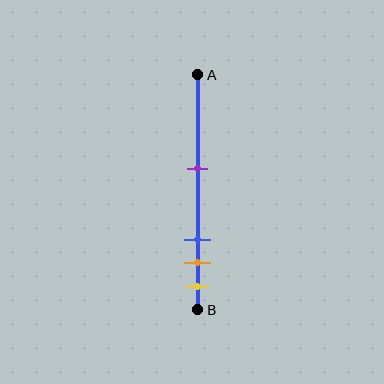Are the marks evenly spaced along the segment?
No, the marks are not evenly spaced.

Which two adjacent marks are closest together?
The orange and yellow marks are the closest adjacent pair.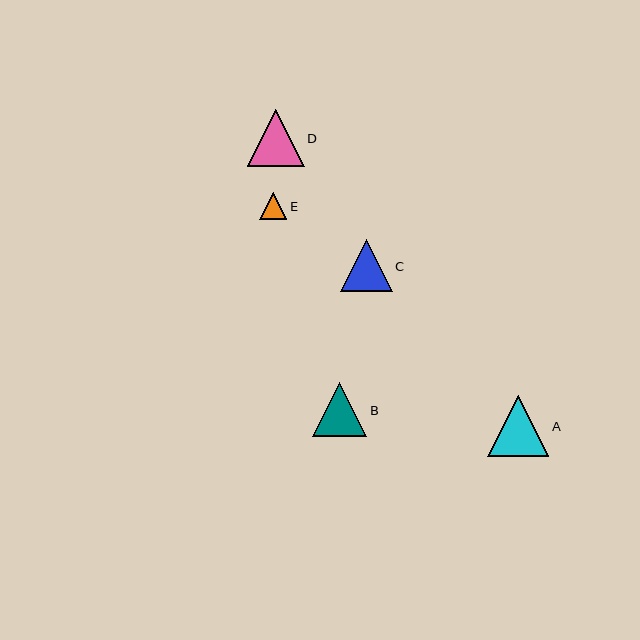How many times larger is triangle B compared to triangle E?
Triangle B is approximately 2.0 times the size of triangle E.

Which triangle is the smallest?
Triangle E is the smallest with a size of approximately 27 pixels.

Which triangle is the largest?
Triangle A is the largest with a size of approximately 61 pixels.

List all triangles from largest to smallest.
From largest to smallest: A, D, B, C, E.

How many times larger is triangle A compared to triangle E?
Triangle A is approximately 2.2 times the size of triangle E.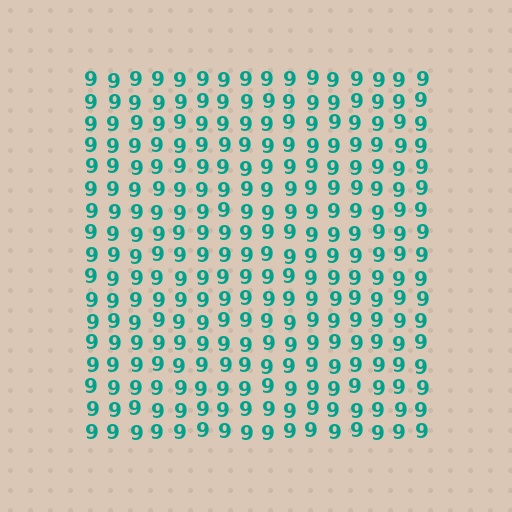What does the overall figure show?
The overall figure shows a square.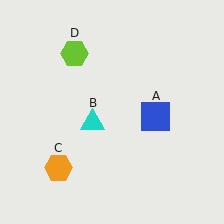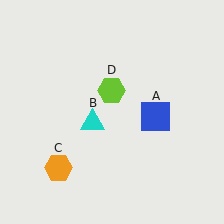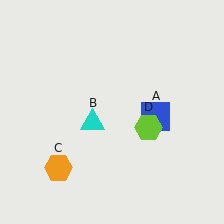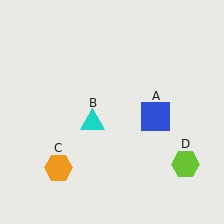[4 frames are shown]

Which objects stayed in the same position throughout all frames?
Blue square (object A) and cyan triangle (object B) and orange hexagon (object C) remained stationary.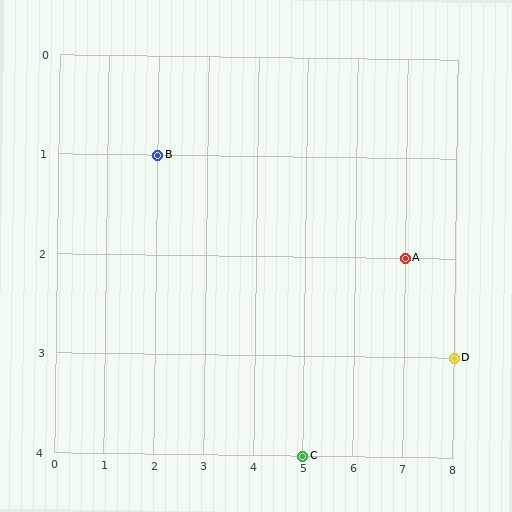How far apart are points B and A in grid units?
Points B and A are 5 columns and 1 row apart (about 5.1 grid units diagonally).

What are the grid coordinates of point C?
Point C is at grid coordinates (5, 4).